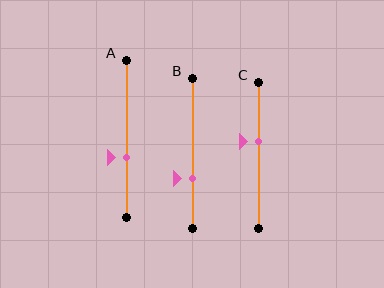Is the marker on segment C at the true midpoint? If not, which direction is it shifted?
No, the marker on segment C is shifted upward by about 9% of the segment length.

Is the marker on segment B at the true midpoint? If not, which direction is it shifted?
No, the marker on segment B is shifted downward by about 17% of the segment length.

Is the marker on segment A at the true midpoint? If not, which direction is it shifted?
No, the marker on segment A is shifted downward by about 12% of the segment length.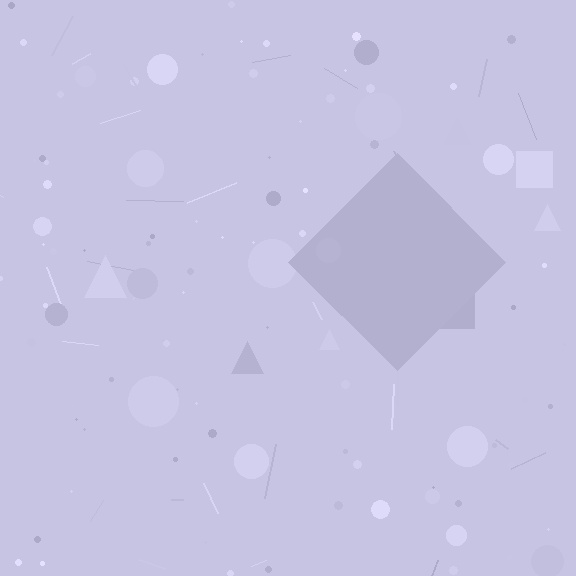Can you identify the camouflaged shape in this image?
The camouflaged shape is a diamond.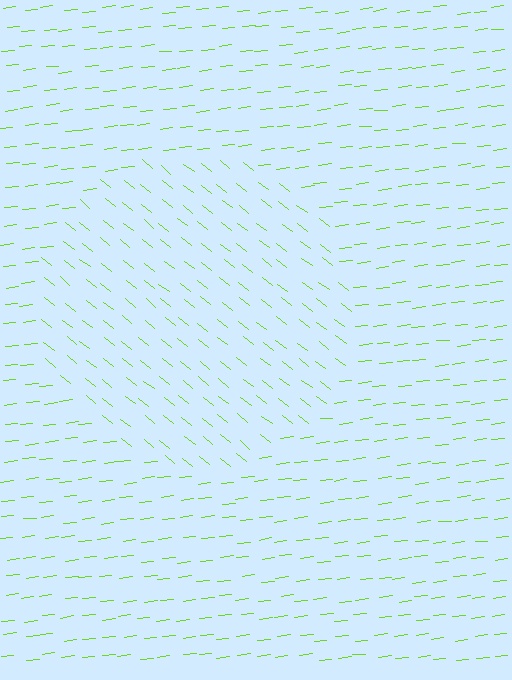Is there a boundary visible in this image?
Yes, there is a texture boundary formed by a change in line orientation.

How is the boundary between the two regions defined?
The boundary is defined purely by a change in line orientation (approximately 45 degrees difference). All lines are the same color and thickness.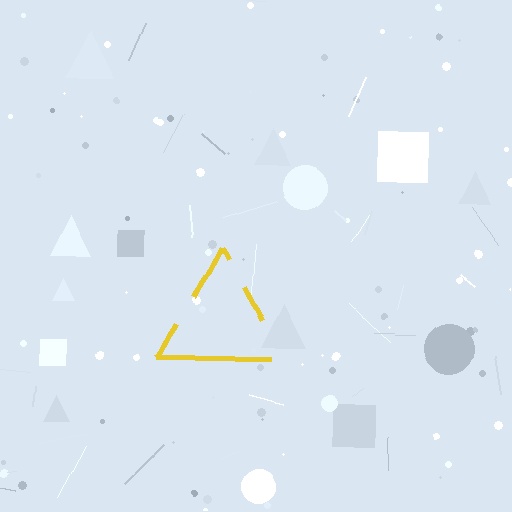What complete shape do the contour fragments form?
The contour fragments form a triangle.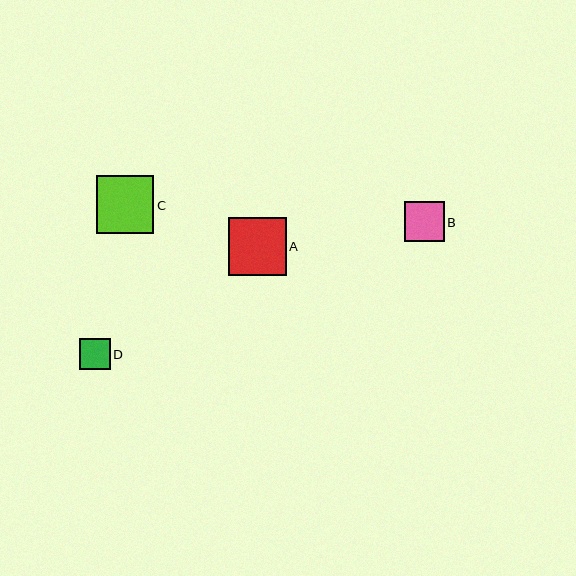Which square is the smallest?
Square D is the smallest with a size of approximately 31 pixels.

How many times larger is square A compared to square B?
Square A is approximately 1.4 times the size of square B.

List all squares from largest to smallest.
From largest to smallest: A, C, B, D.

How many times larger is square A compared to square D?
Square A is approximately 1.8 times the size of square D.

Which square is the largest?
Square A is the largest with a size of approximately 58 pixels.